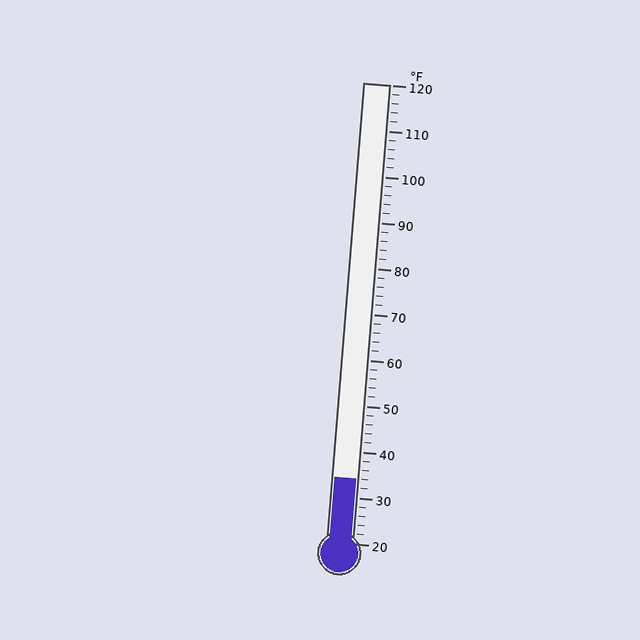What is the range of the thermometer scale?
The thermometer scale ranges from 20°F to 120°F.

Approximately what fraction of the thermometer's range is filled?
The thermometer is filled to approximately 15% of its range.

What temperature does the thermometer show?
The thermometer shows approximately 34°F.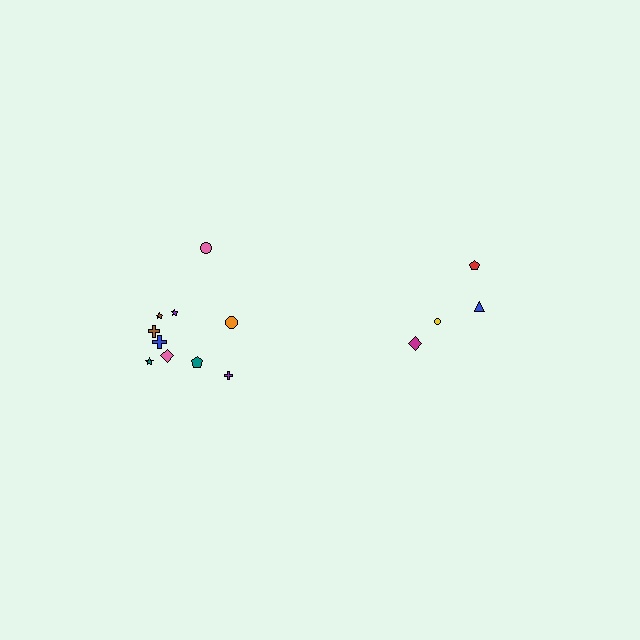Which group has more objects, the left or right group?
The left group.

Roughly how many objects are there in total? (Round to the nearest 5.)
Roughly 15 objects in total.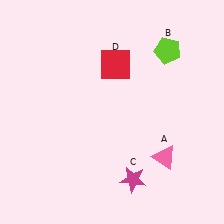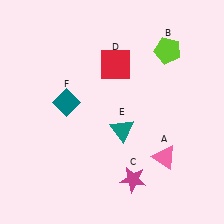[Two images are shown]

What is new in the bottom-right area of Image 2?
A teal triangle (E) was added in the bottom-right area of Image 2.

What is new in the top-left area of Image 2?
A teal diamond (F) was added in the top-left area of Image 2.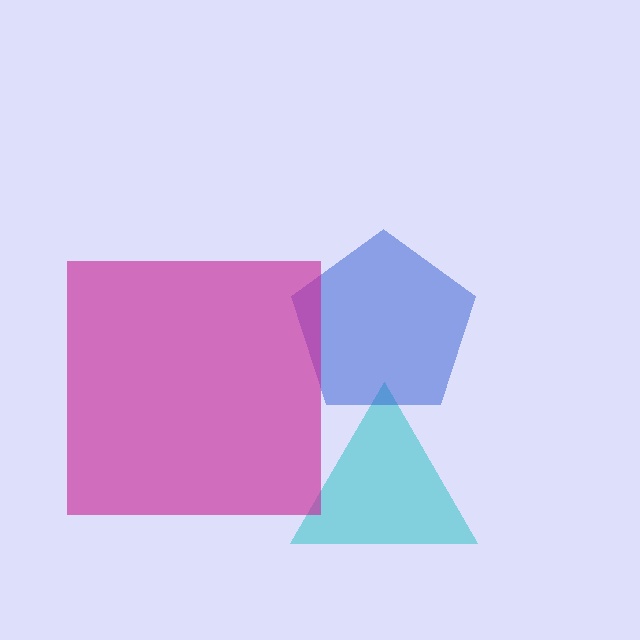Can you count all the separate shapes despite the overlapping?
Yes, there are 3 separate shapes.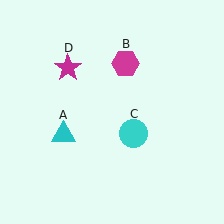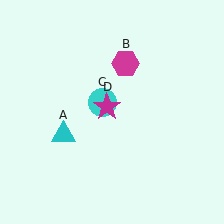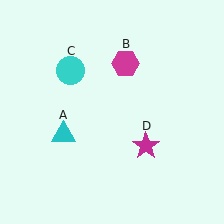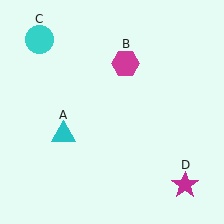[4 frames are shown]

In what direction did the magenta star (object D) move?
The magenta star (object D) moved down and to the right.